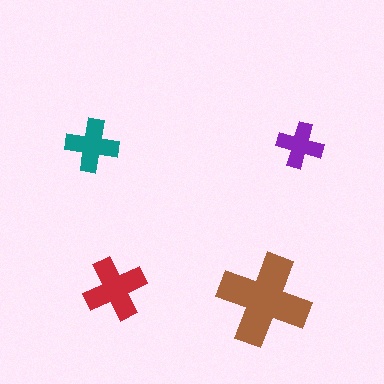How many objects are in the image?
There are 4 objects in the image.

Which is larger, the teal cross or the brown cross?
The brown one.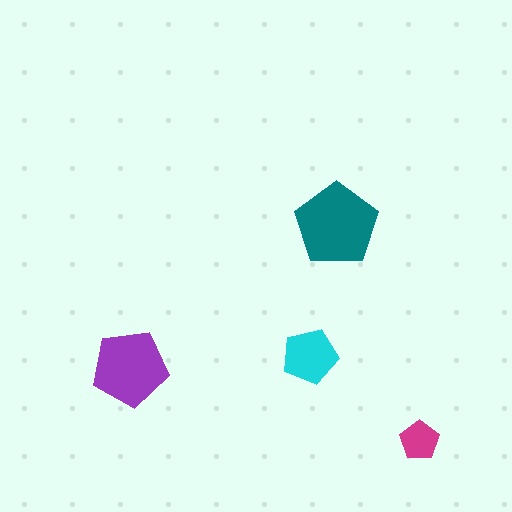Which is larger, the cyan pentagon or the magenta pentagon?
The cyan one.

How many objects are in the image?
There are 4 objects in the image.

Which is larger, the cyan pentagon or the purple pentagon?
The purple one.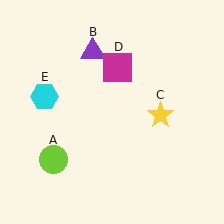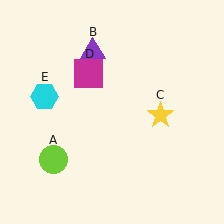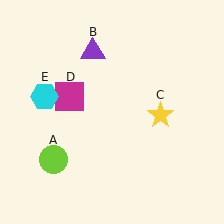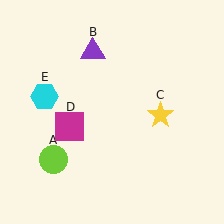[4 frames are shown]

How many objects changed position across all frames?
1 object changed position: magenta square (object D).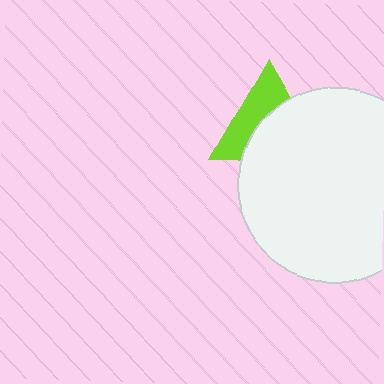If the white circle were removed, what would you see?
You would see the complete lime triangle.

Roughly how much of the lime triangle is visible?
About half of it is visible (roughly 46%).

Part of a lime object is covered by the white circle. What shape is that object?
It is a triangle.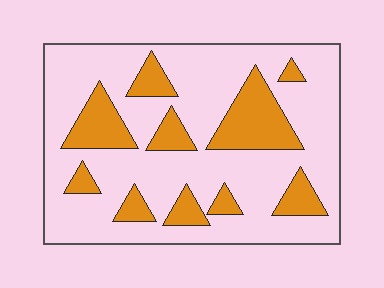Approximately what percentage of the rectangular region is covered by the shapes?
Approximately 25%.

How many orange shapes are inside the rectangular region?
10.